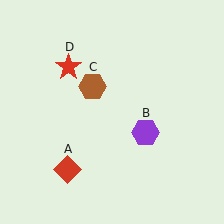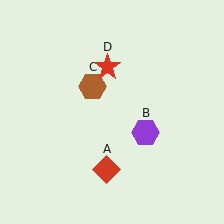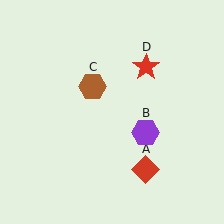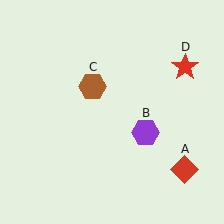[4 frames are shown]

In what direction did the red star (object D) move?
The red star (object D) moved right.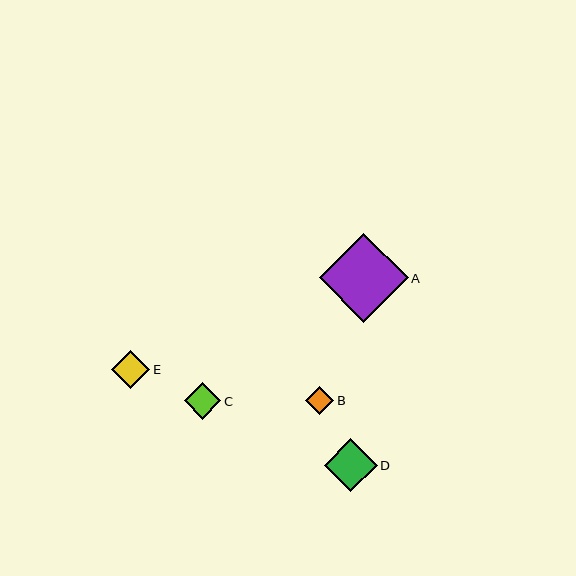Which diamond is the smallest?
Diamond B is the smallest with a size of approximately 28 pixels.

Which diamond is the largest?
Diamond A is the largest with a size of approximately 89 pixels.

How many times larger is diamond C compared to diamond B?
Diamond C is approximately 1.3 times the size of diamond B.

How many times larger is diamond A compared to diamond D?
Diamond A is approximately 1.7 times the size of diamond D.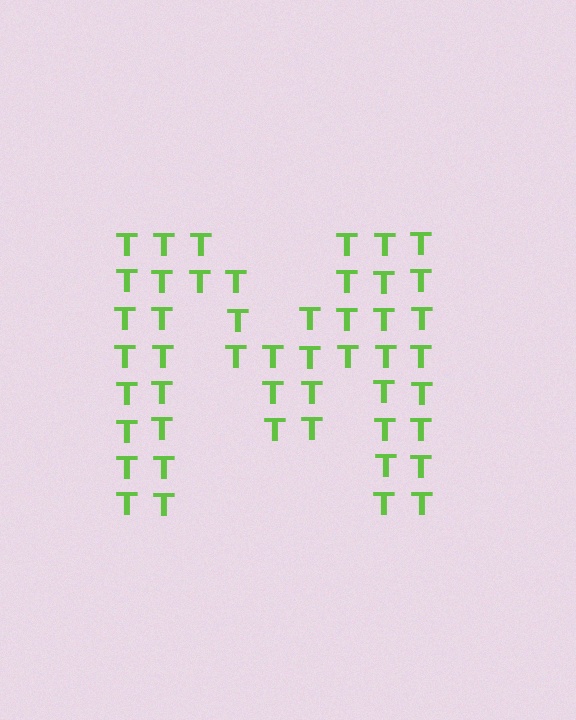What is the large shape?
The large shape is the letter M.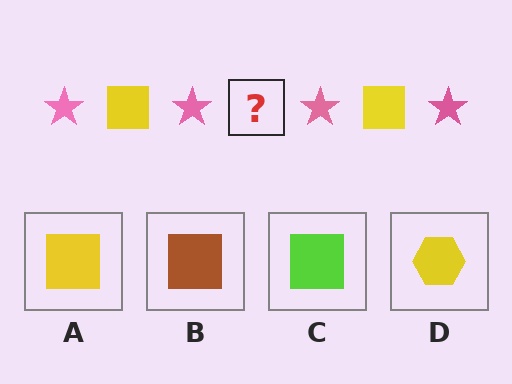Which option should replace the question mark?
Option A.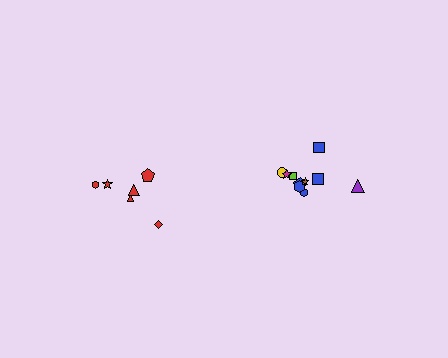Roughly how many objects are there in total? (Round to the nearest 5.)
Roughly 15 objects in total.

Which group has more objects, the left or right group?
The right group.